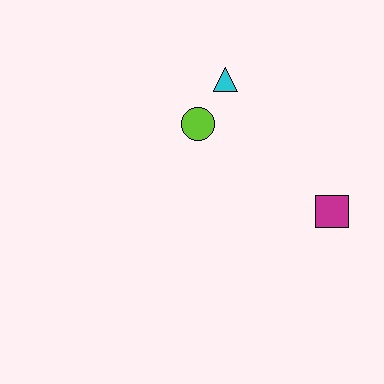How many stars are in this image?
There are no stars.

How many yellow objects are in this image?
There are no yellow objects.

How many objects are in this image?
There are 3 objects.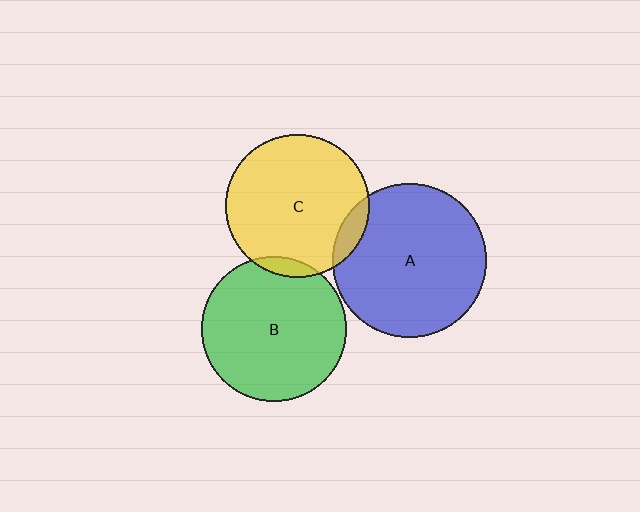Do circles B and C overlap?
Yes.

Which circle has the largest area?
Circle A (blue).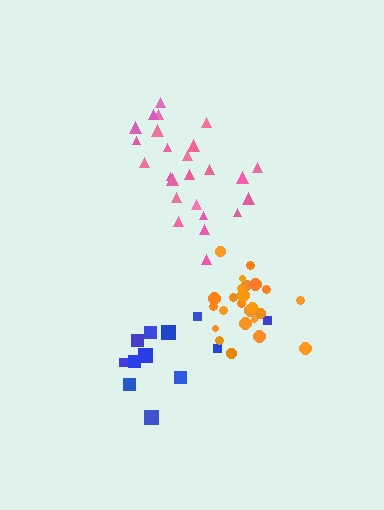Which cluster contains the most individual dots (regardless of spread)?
Pink (25).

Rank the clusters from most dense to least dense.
orange, pink, blue.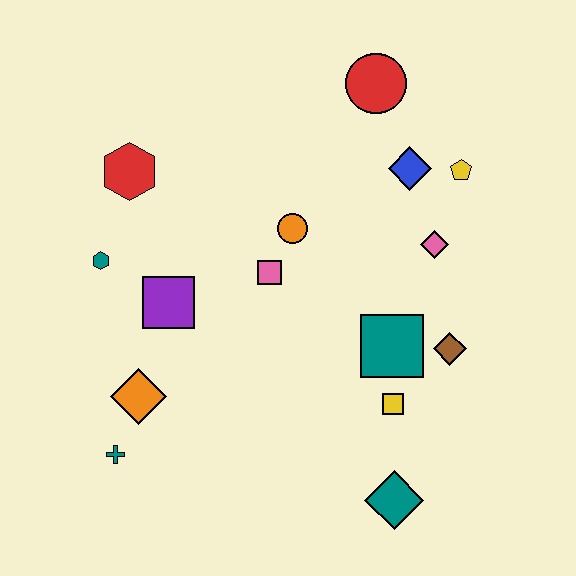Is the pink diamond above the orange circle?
No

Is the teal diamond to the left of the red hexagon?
No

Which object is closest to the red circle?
The blue diamond is closest to the red circle.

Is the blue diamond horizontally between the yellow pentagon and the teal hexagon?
Yes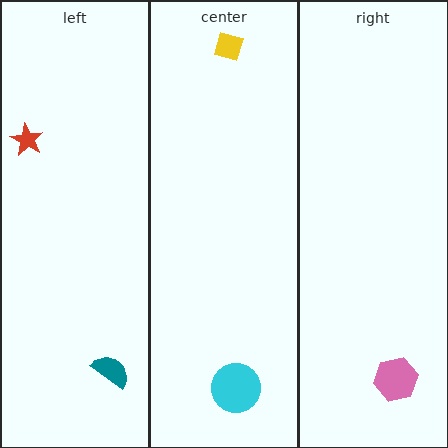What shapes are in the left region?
The red star, the teal semicircle.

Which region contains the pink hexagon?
The right region.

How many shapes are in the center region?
2.